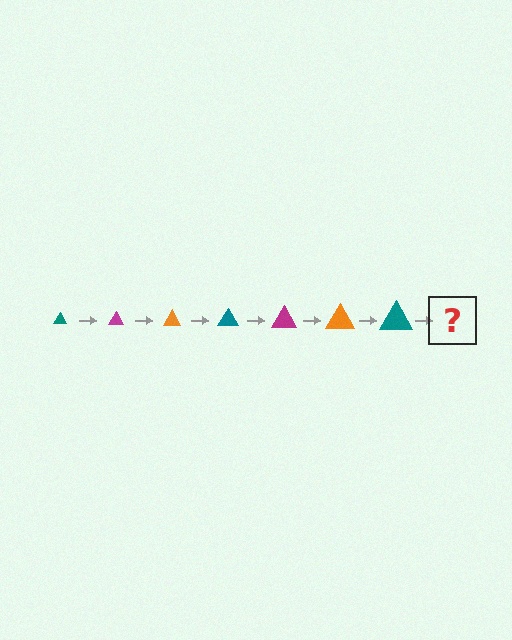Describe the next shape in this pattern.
It should be a magenta triangle, larger than the previous one.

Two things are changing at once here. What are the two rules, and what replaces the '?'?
The two rules are that the triangle grows larger each step and the color cycles through teal, magenta, and orange. The '?' should be a magenta triangle, larger than the previous one.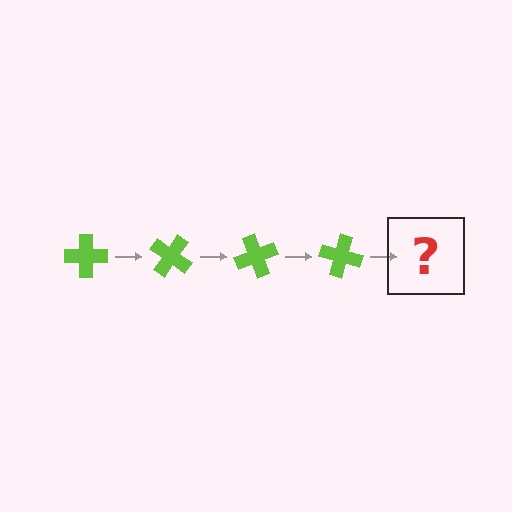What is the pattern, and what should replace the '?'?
The pattern is that the cross rotates 35 degrees each step. The '?' should be a lime cross rotated 140 degrees.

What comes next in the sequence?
The next element should be a lime cross rotated 140 degrees.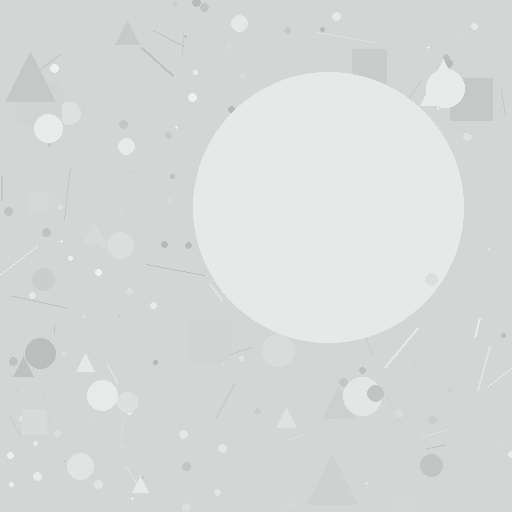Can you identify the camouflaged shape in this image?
The camouflaged shape is a circle.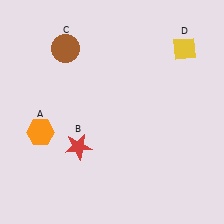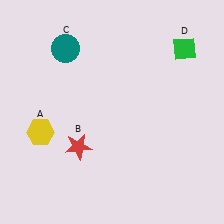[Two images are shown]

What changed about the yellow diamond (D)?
In Image 1, D is yellow. In Image 2, it changed to green.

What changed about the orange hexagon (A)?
In Image 1, A is orange. In Image 2, it changed to yellow.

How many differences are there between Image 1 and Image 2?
There are 3 differences between the two images.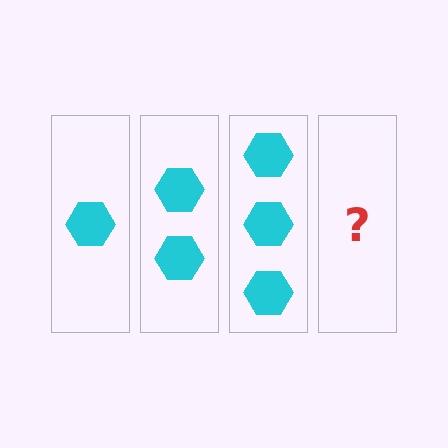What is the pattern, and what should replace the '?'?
The pattern is that each step adds one more hexagon. The '?' should be 4 hexagons.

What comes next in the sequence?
The next element should be 4 hexagons.